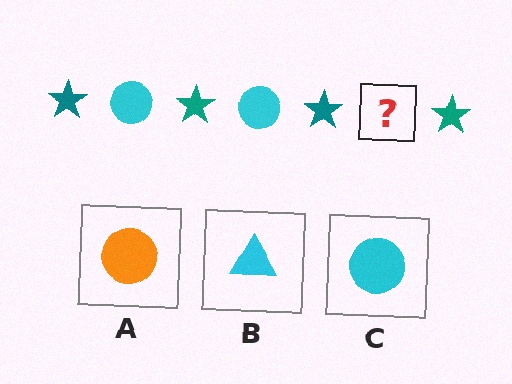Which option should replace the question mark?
Option C.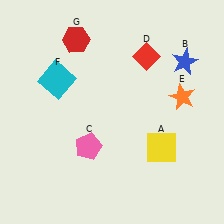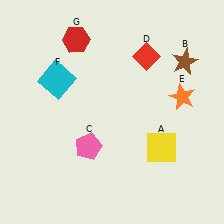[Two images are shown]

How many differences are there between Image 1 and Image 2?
There is 1 difference between the two images.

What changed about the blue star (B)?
In Image 1, B is blue. In Image 2, it changed to brown.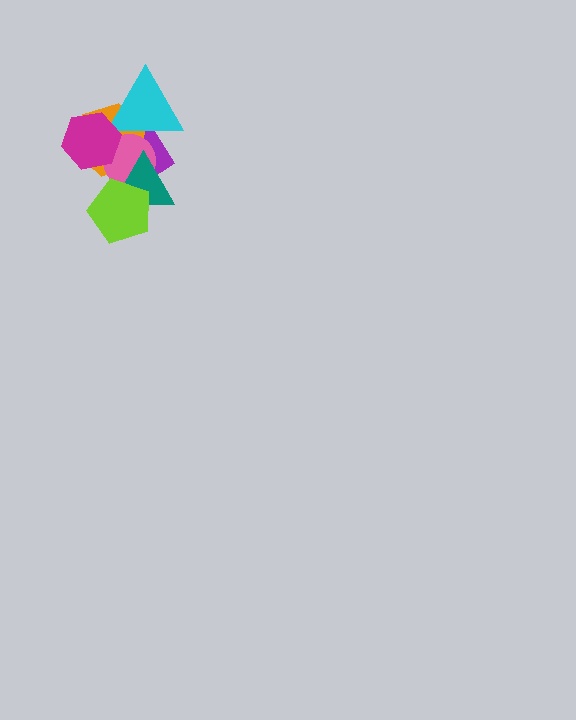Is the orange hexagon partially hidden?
Yes, it is partially covered by another shape.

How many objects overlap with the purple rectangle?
5 objects overlap with the purple rectangle.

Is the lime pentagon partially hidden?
No, no other shape covers it.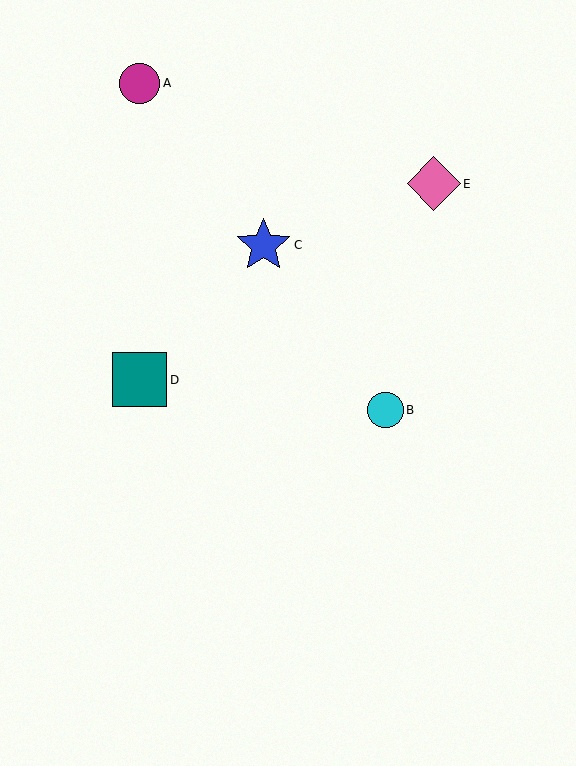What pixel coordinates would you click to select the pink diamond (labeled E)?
Click at (434, 184) to select the pink diamond E.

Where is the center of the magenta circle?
The center of the magenta circle is at (139, 83).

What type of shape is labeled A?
Shape A is a magenta circle.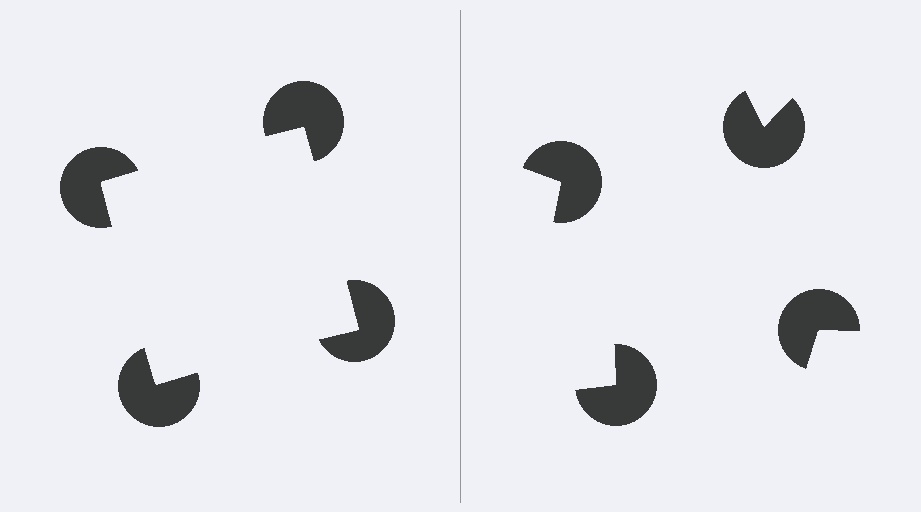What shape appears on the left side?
An illusory square.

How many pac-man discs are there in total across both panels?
8 — 4 on each side.